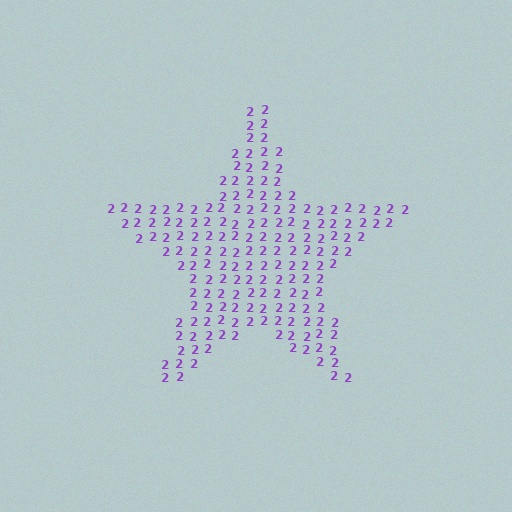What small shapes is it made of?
It is made of small digit 2's.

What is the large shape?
The large shape is a star.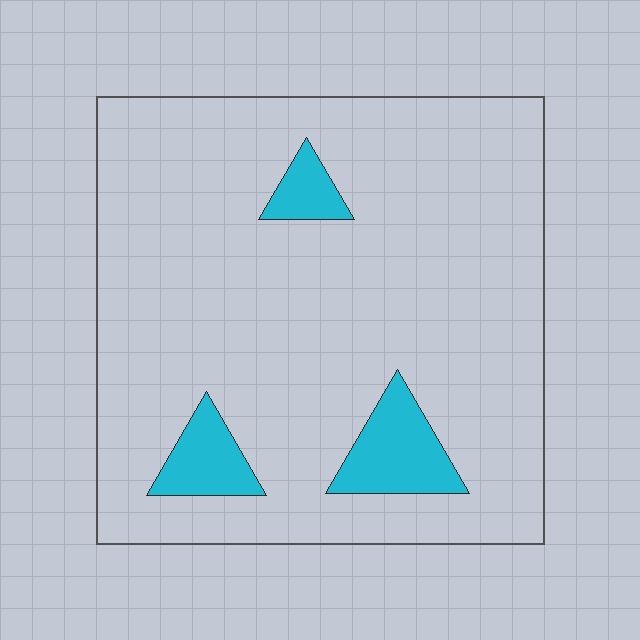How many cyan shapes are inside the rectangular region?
3.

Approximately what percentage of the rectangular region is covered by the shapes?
Approximately 10%.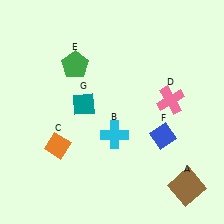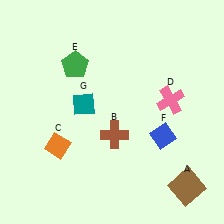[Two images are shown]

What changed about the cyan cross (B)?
In Image 1, B is cyan. In Image 2, it changed to brown.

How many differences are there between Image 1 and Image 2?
There is 1 difference between the two images.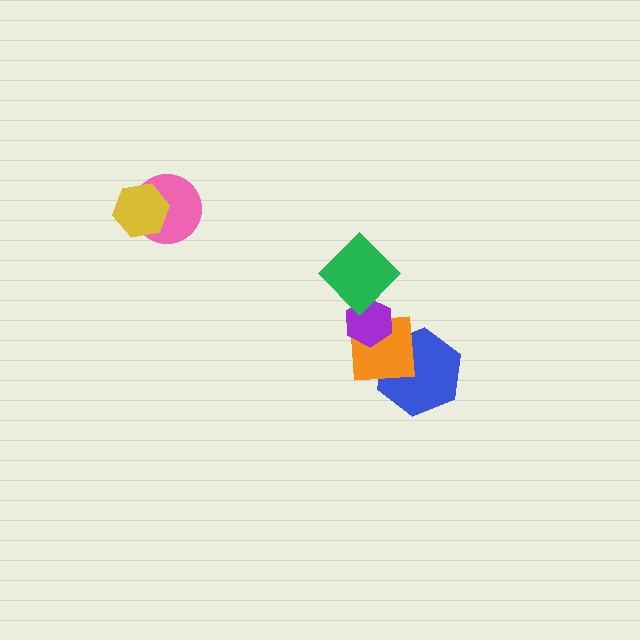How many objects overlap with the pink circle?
1 object overlaps with the pink circle.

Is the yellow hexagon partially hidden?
No, no other shape covers it.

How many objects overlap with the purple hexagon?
2 objects overlap with the purple hexagon.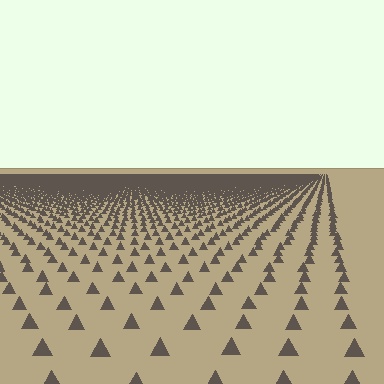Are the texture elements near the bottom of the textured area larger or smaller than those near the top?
Larger. Near the bottom, elements are closer to the viewer and appear at a bigger on-screen size.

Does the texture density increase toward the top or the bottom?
Density increases toward the top.